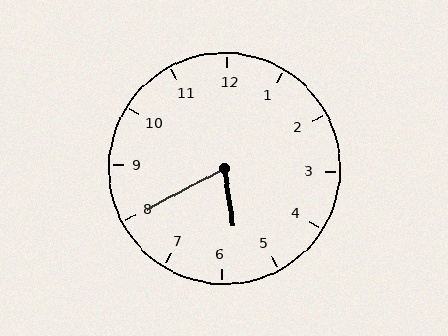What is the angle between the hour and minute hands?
Approximately 70 degrees.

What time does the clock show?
5:40.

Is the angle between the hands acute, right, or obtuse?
It is acute.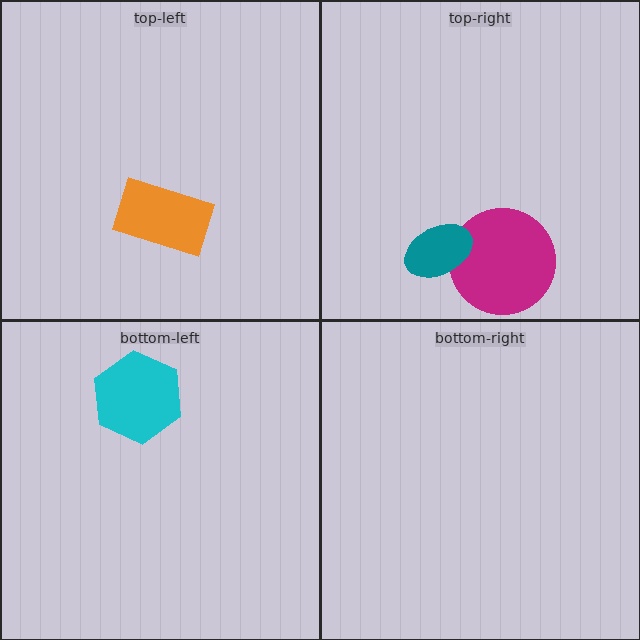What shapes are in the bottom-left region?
The cyan hexagon.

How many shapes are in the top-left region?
1.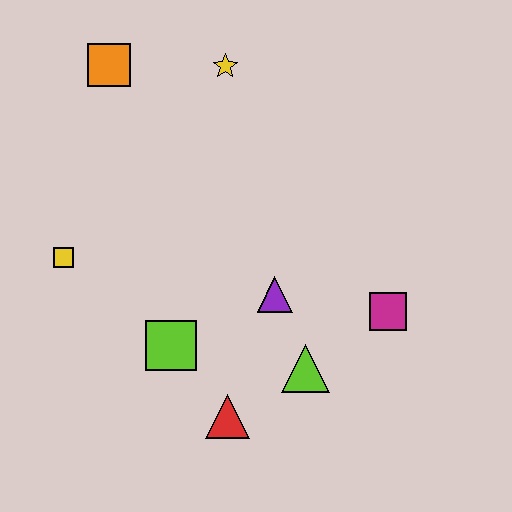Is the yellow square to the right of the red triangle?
No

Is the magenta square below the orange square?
Yes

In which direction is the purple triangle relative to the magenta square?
The purple triangle is to the left of the magenta square.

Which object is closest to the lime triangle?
The purple triangle is closest to the lime triangle.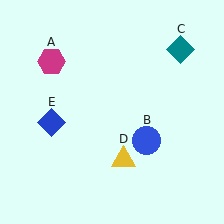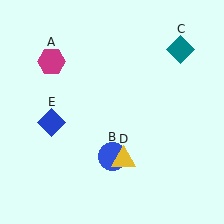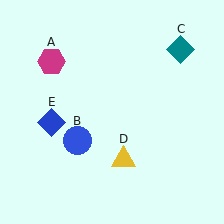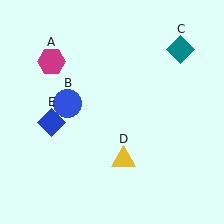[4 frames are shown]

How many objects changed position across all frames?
1 object changed position: blue circle (object B).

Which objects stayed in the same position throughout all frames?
Magenta hexagon (object A) and teal diamond (object C) and yellow triangle (object D) and blue diamond (object E) remained stationary.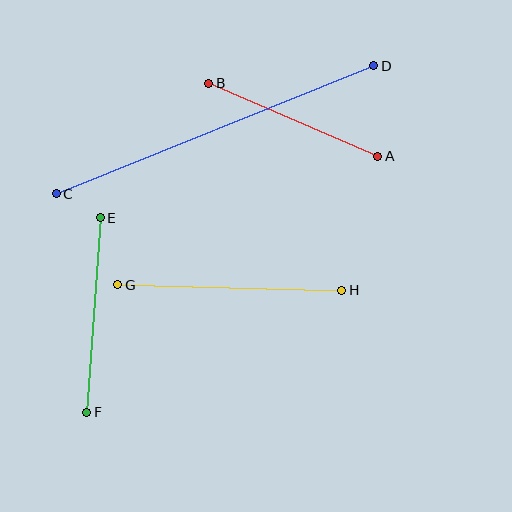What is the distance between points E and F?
The distance is approximately 195 pixels.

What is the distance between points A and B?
The distance is approximately 184 pixels.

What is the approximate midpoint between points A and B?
The midpoint is at approximately (293, 120) pixels.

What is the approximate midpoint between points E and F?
The midpoint is at approximately (94, 315) pixels.